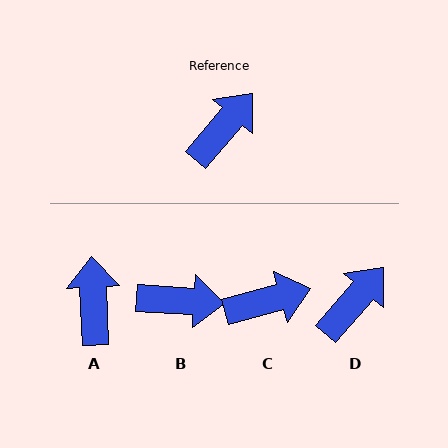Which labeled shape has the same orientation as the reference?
D.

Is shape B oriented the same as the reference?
No, it is off by about 53 degrees.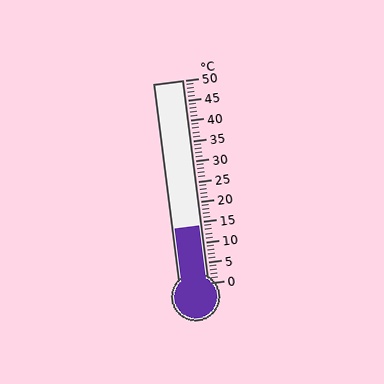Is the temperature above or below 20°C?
The temperature is below 20°C.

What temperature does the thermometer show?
The thermometer shows approximately 14°C.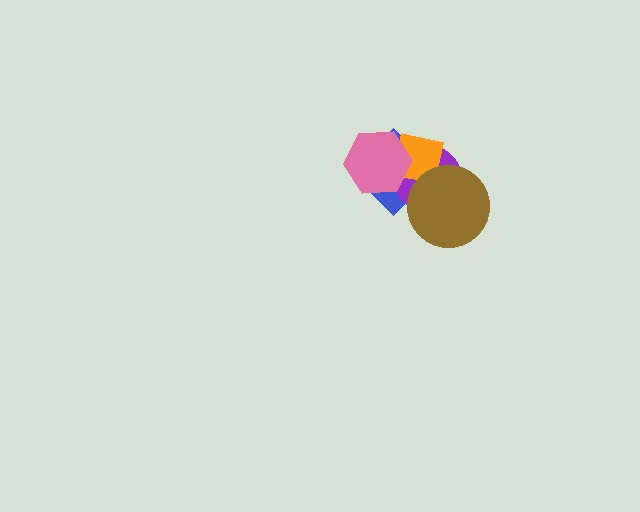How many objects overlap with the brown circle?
3 objects overlap with the brown circle.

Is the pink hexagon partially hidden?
No, no other shape covers it.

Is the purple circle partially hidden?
Yes, it is partially covered by another shape.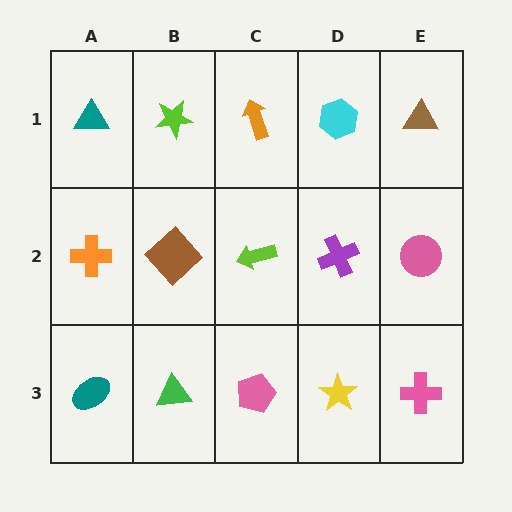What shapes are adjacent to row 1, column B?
A brown diamond (row 2, column B), a teal triangle (row 1, column A), an orange arrow (row 1, column C).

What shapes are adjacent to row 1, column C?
A lime arrow (row 2, column C), a lime star (row 1, column B), a cyan hexagon (row 1, column D).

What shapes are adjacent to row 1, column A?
An orange cross (row 2, column A), a lime star (row 1, column B).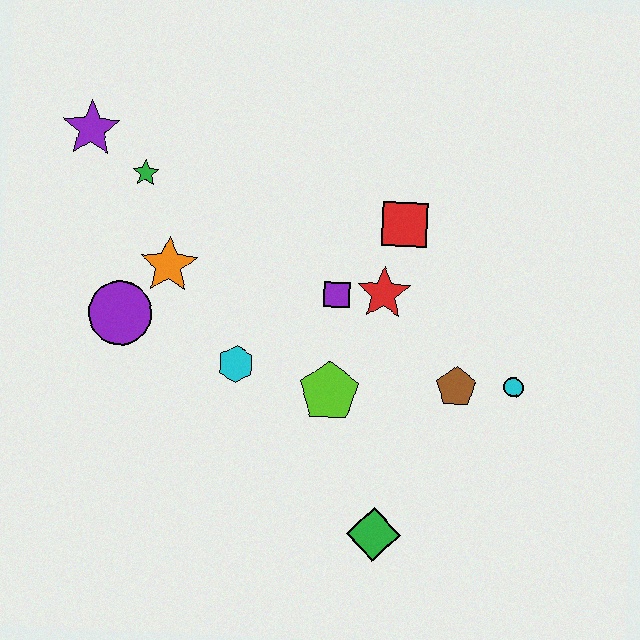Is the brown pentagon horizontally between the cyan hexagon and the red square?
No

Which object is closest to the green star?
The purple star is closest to the green star.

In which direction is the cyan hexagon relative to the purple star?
The cyan hexagon is below the purple star.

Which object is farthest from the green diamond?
The purple star is farthest from the green diamond.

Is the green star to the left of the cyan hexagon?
Yes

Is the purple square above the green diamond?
Yes